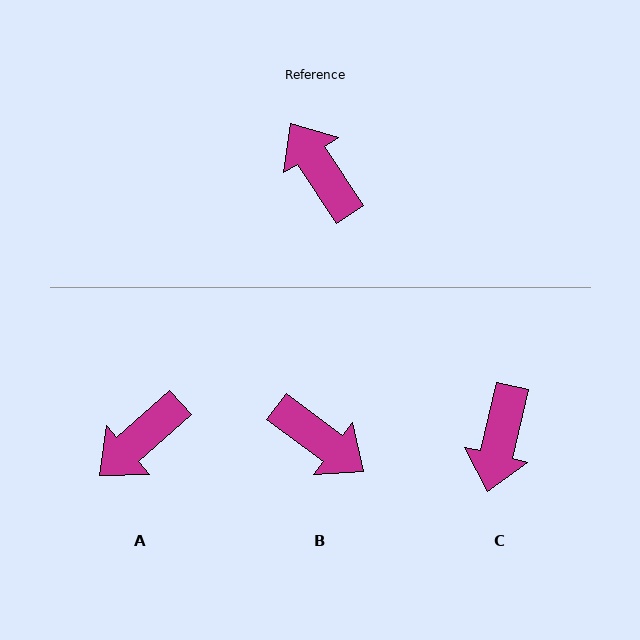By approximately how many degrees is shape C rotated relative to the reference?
Approximately 133 degrees counter-clockwise.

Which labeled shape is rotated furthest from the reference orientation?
B, about 160 degrees away.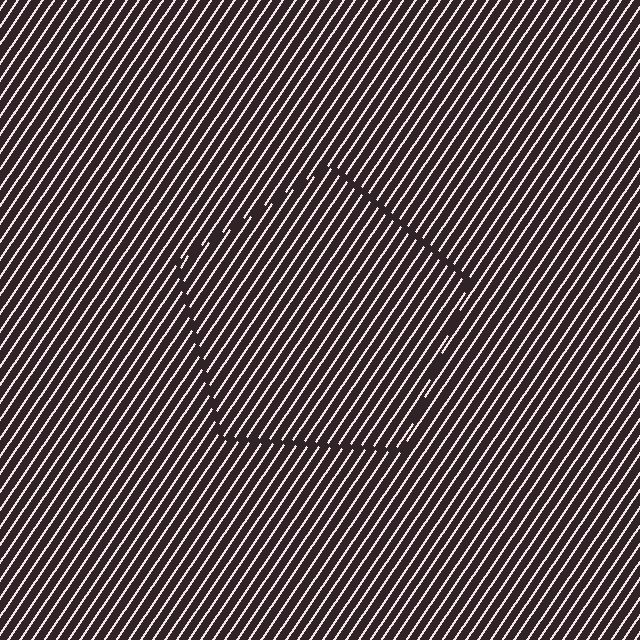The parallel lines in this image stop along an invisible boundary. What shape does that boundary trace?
An illusory pentagon. The interior of the shape contains the same grating, shifted by half a period — the contour is defined by the phase discontinuity where line-ends from the inner and outer gratings abut.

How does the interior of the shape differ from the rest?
The interior of the shape contains the same grating, shifted by half a period — the contour is defined by the phase discontinuity where line-ends from the inner and outer gratings abut.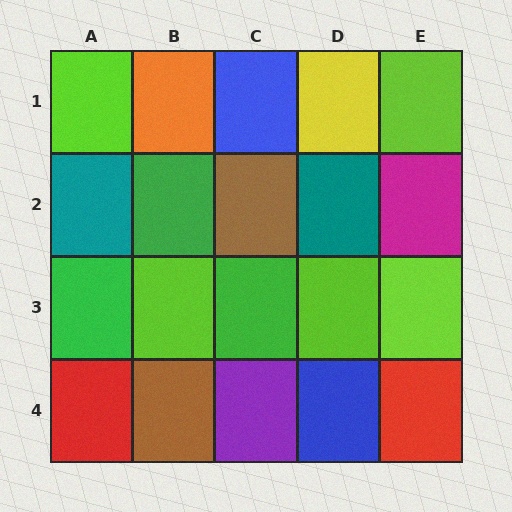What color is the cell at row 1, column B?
Orange.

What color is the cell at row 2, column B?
Green.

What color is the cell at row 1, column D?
Yellow.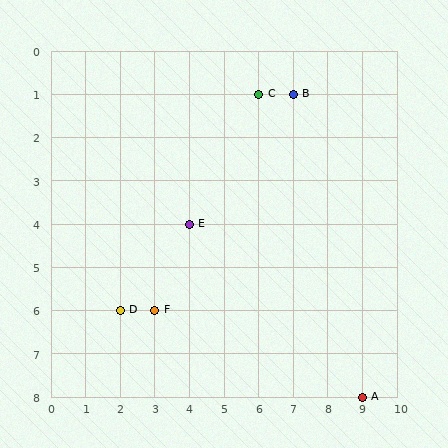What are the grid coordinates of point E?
Point E is at grid coordinates (4, 4).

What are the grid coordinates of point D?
Point D is at grid coordinates (2, 6).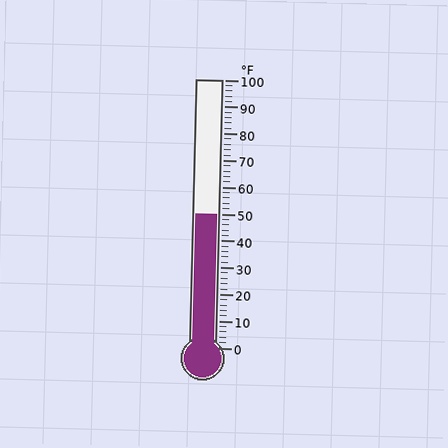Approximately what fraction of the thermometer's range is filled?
The thermometer is filled to approximately 50% of its range.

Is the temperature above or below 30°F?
The temperature is above 30°F.